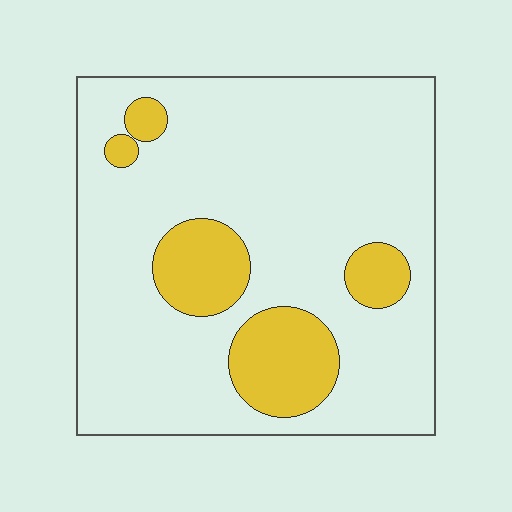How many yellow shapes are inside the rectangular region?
5.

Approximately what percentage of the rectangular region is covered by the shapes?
Approximately 20%.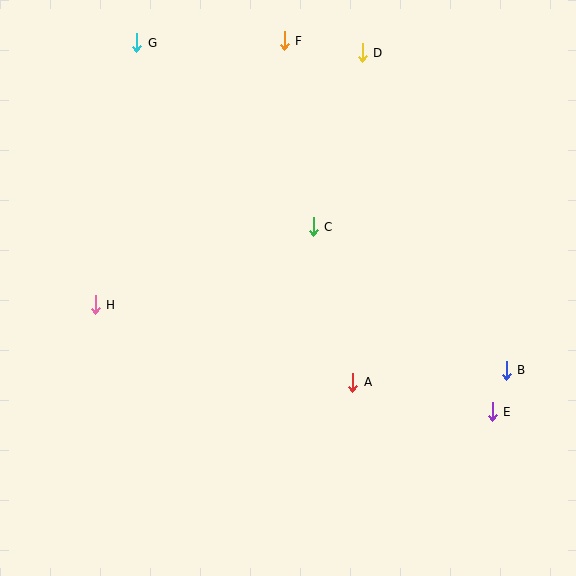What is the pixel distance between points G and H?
The distance between G and H is 265 pixels.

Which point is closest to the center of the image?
Point C at (313, 227) is closest to the center.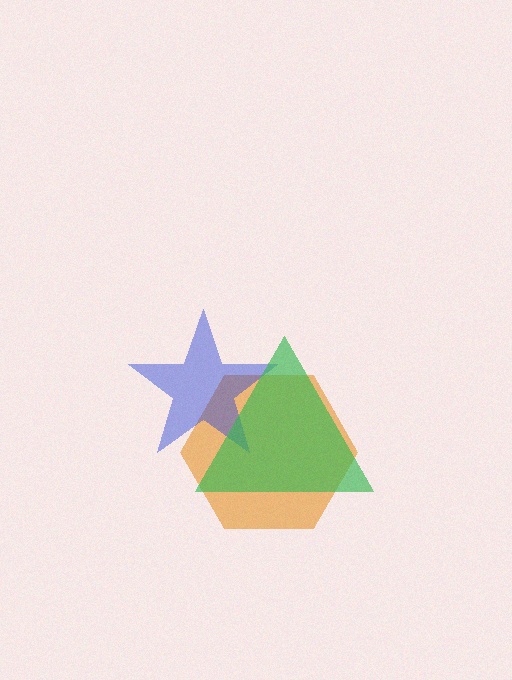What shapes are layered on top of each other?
The layered shapes are: an orange hexagon, a blue star, a green triangle.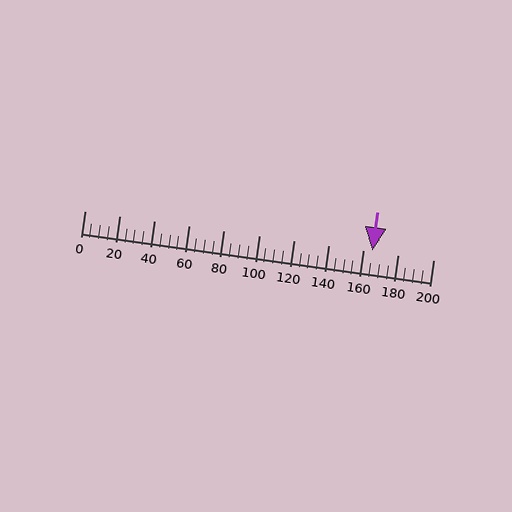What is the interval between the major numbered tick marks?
The major tick marks are spaced 20 units apart.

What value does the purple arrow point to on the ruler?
The purple arrow points to approximately 165.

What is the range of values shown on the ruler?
The ruler shows values from 0 to 200.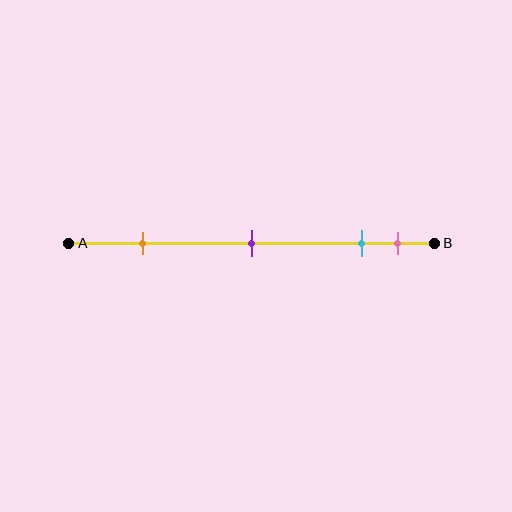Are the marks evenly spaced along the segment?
No, the marks are not evenly spaced.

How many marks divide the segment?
There are 4 marks dividing the segment.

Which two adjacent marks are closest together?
The cyan and pink marks are the closest adjacent pair.